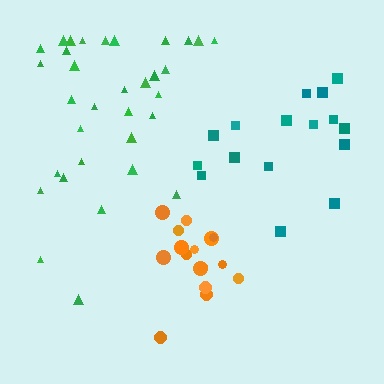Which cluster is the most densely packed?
Orange.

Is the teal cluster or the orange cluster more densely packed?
Orange.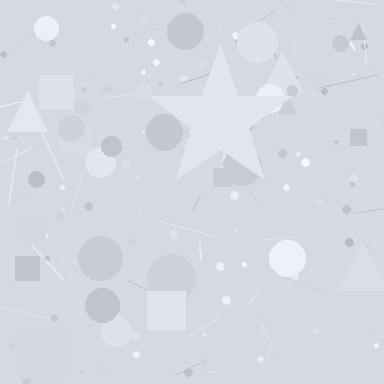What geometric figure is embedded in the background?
A star is embedded in the background.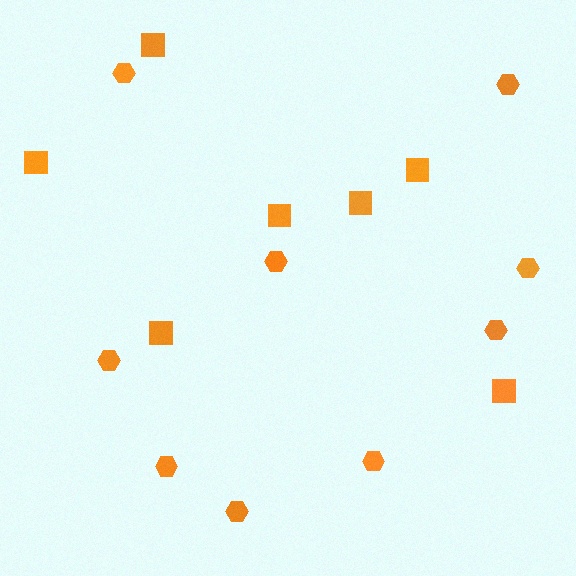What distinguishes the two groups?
There are 2 groups: one group of hexagons (9) and one group of squares (7).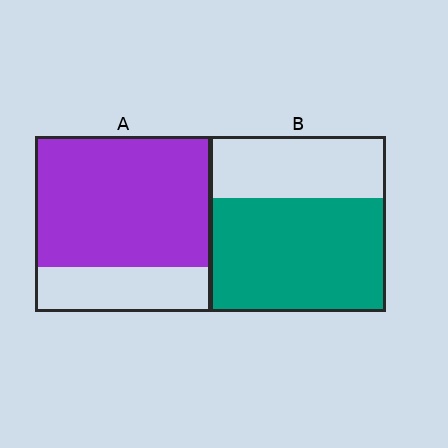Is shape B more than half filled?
Yes.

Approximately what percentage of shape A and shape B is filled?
A is approximately 75% and B is approximately 65%.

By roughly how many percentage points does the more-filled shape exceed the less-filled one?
By roughly 10 percentage points (A over B).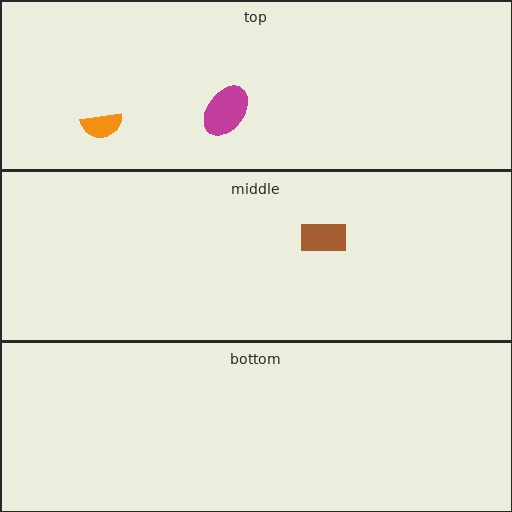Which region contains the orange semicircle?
The top region.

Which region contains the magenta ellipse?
The top region.